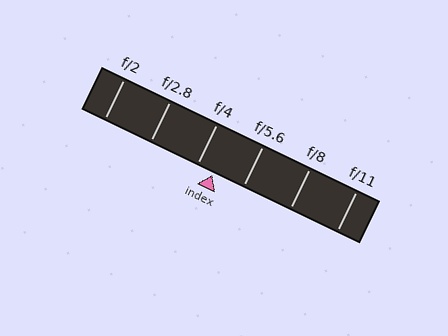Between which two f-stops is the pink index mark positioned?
The index mark is between f/4 and f/5.6.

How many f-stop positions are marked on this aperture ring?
There are 6 f-stop positions marked.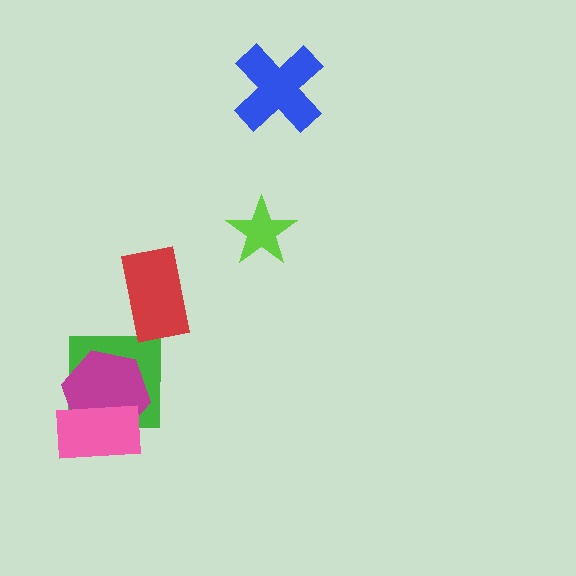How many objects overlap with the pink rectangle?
2 objects overlap with the pink rectangle.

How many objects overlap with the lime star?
0 objects overlap with the lime star.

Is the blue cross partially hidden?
No, no other shape covers it.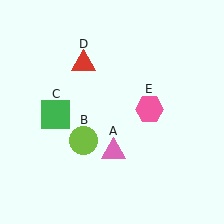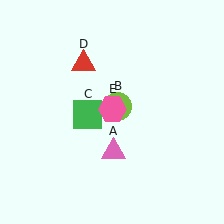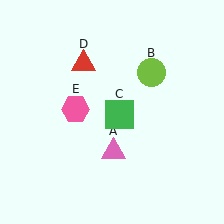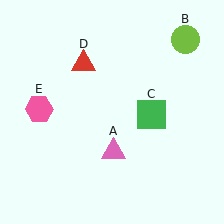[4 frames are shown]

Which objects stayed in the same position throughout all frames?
Pink triangle (object A) and red triangle (object D) remained stationary.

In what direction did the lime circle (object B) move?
The lime circle (object B) moved up and to the right.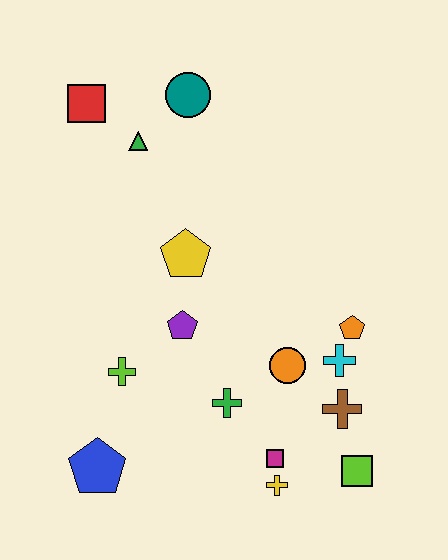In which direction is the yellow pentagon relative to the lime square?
The yellow pentagon is above the lime square.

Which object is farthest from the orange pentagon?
The red square is farthest from the orange pentagon.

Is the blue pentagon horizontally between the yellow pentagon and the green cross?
No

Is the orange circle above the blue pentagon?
Yes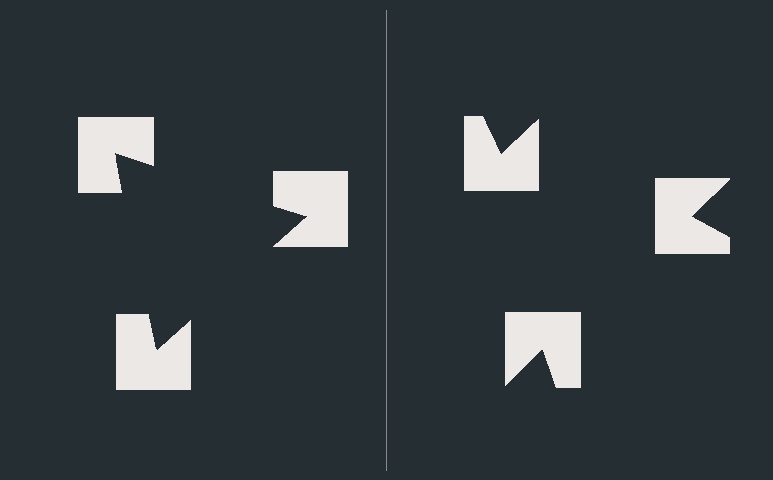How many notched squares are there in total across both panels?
6 — 3 on each side.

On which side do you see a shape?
An illusory triangle appears on the left side. On the right side the wedge cuts are rotated, so no coherent shape forms.